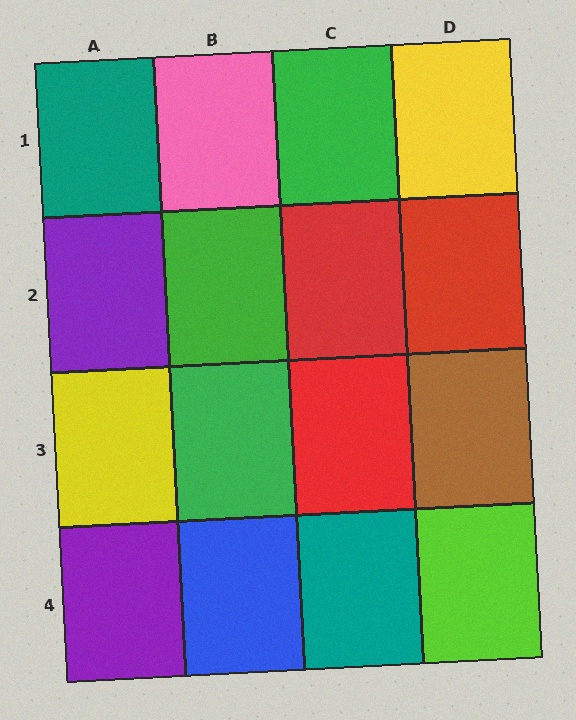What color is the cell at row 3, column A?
Yellow.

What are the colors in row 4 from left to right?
Purple, blue, teal, lime.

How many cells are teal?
2 cells are teal.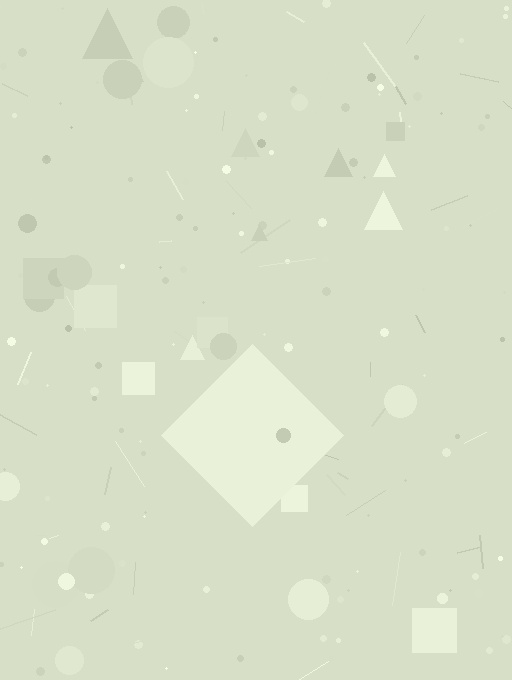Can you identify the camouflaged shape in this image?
The camouflaged shape is a diamond.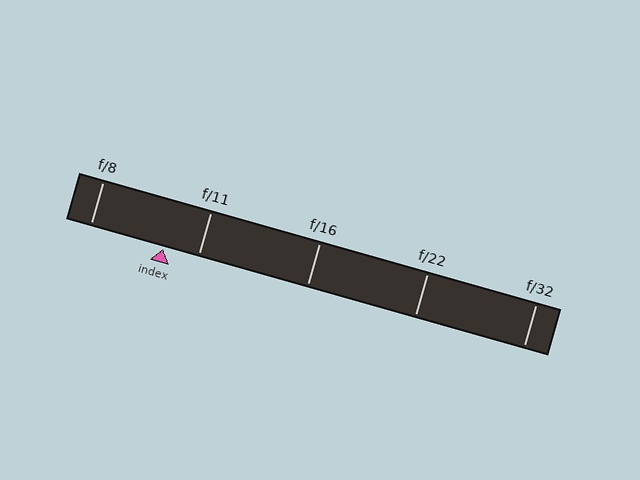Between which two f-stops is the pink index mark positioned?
The index mark is between f/8 and f/11.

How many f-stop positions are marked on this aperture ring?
There are 5 f-stop positions marked.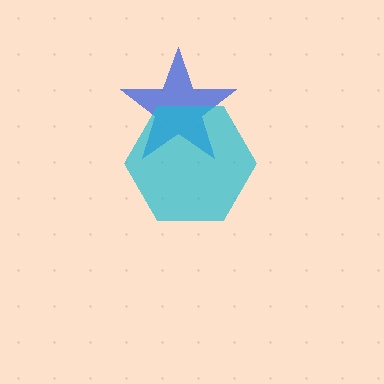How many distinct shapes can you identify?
There are 2 distinct shapes: a blue star, a cyan hexagon.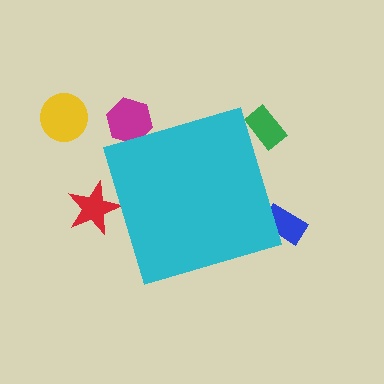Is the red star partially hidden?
Yes, the red star is partially hidden behind the cyan diamond.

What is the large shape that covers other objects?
A cyan diamond.